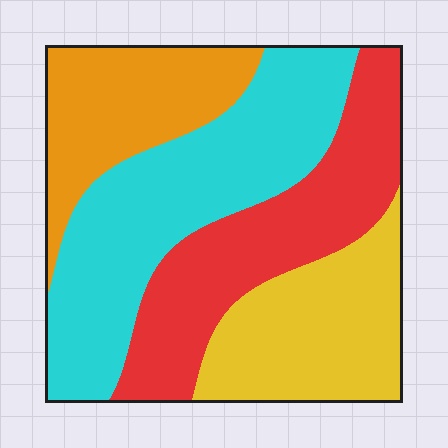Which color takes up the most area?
Cyan, at roughly 35%.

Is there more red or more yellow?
Red.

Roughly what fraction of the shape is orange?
Orange takes up between a sixth and a third of the shape.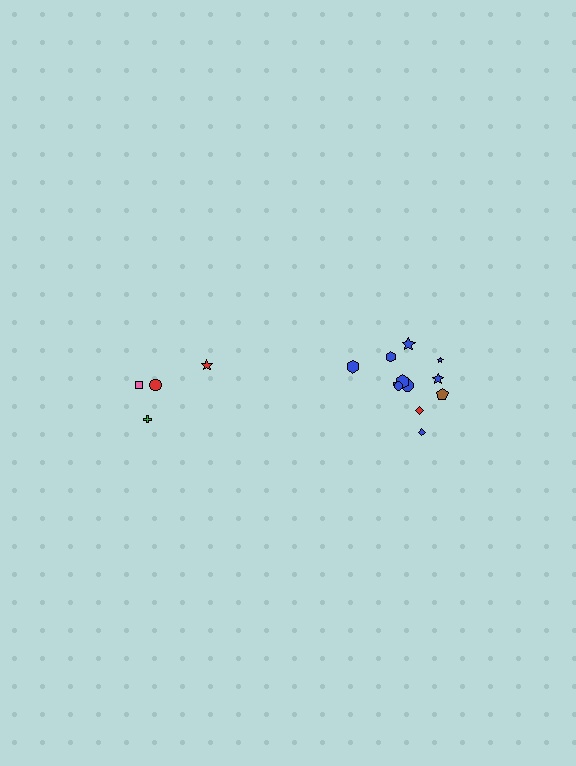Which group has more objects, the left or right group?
The right group.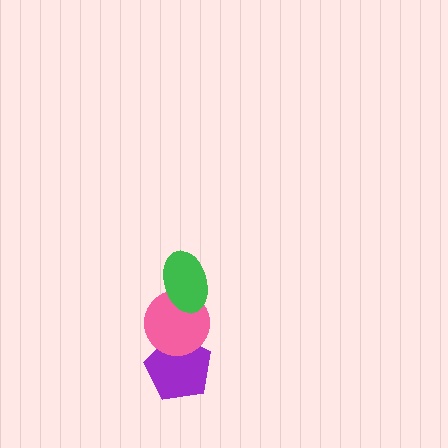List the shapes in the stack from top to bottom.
From top to bottom: the green ellipse, the pink circle, the purple pentagon.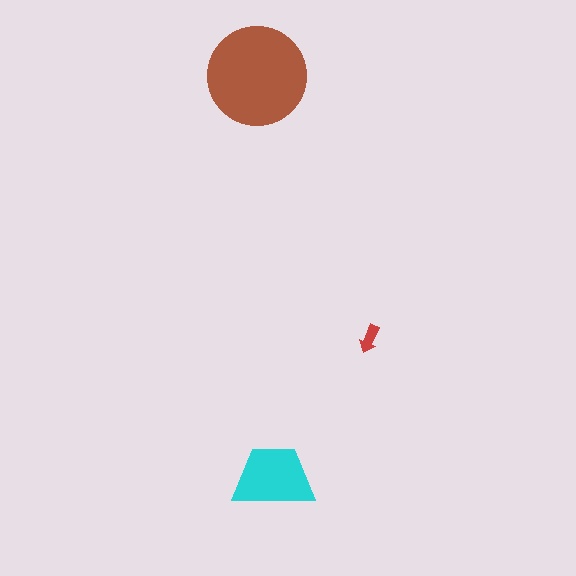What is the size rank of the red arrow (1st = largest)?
3rd.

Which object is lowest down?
The cyan trapezoid is bottommost.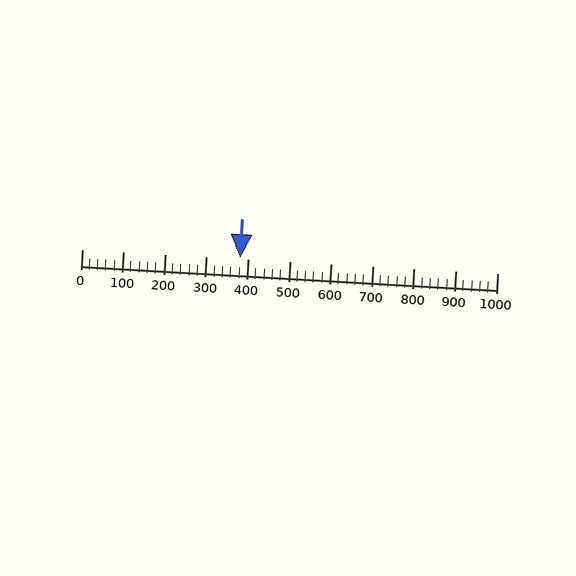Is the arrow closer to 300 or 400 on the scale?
The arrow is closer to 400.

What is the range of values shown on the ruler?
The ruler shows values from 0 to 1000.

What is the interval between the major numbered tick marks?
The major tick marks are spaced 100 units apart.